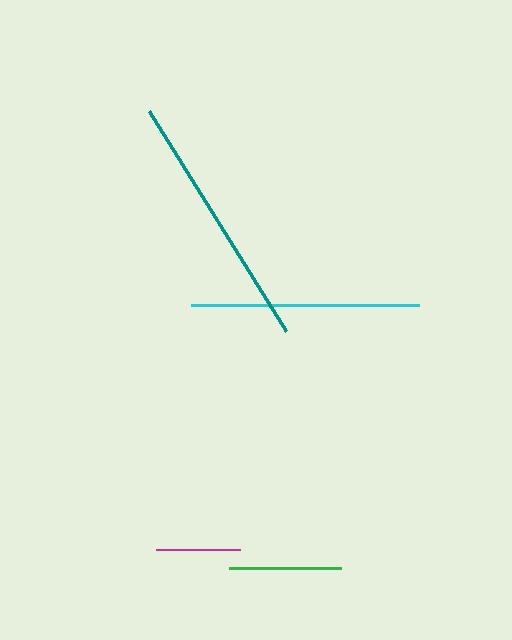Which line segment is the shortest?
The magenta line is the shortest at approximately 84 pixels.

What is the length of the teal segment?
The teal segment is approximately 260 pixels long.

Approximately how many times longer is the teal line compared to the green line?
The teal line is approximately 2.3 times the length of the green line.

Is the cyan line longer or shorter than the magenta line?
The cyan line is longer than the magenta line.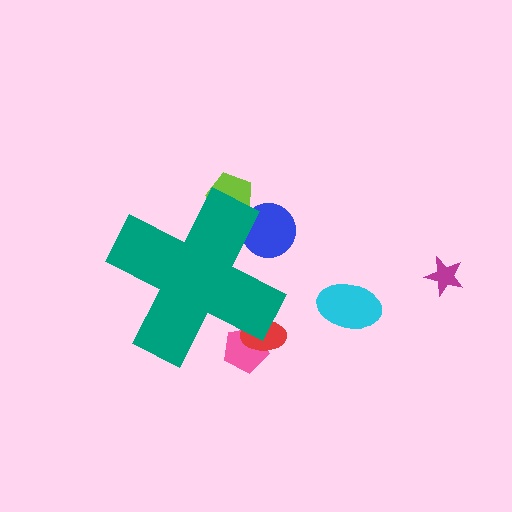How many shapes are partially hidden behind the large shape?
4 shapes are partially hidden.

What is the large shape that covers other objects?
A teal cross.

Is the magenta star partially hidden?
No, the magenta star is fully visible.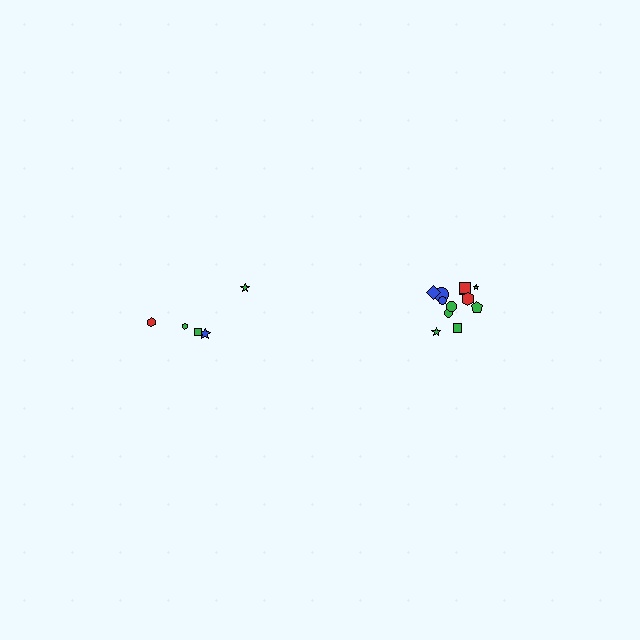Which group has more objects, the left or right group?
The right group.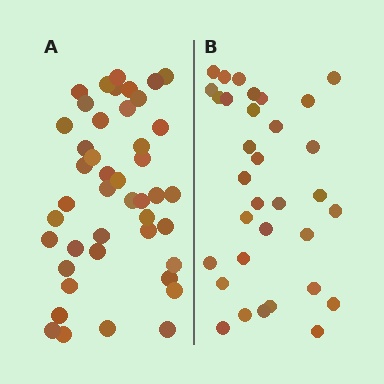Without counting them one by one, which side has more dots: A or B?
Region A (the left region) has more dots.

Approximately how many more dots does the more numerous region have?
Region A has roughly 12 or so more dots than region B.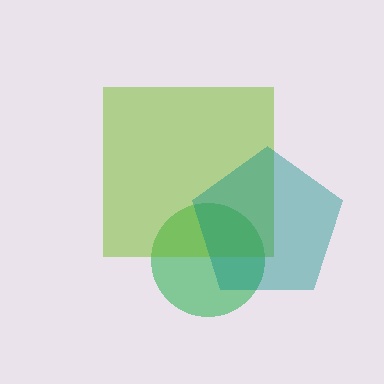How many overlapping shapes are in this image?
There are 3 overlapping shapes in the image.